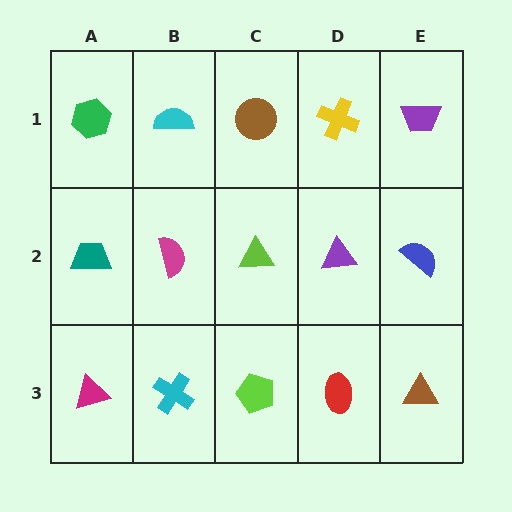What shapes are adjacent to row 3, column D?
A purple triangle (row 2, column D), a lime pentagon (row 3, column C), a brown triangle (row 3, column E).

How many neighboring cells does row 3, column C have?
3.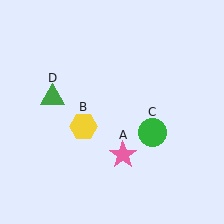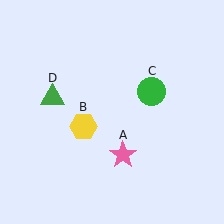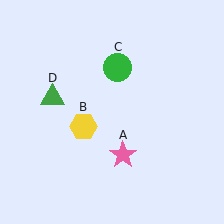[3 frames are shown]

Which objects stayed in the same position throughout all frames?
Pink star (object A) and yellow hexagon (object B) and green triangle (object D) remained stationary.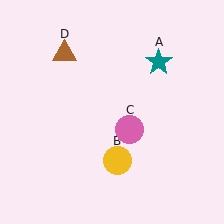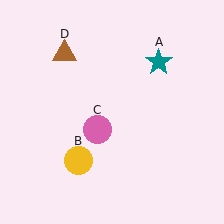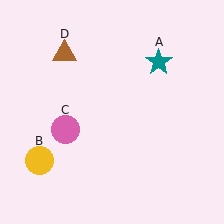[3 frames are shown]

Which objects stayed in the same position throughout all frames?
Teal star (object A) and brown triangle (object D) remained stationary.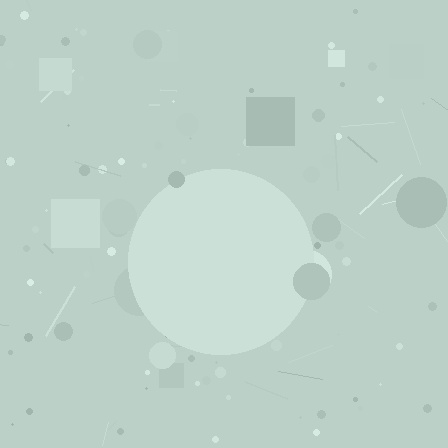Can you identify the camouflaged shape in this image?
The camouflaged shape is a circle.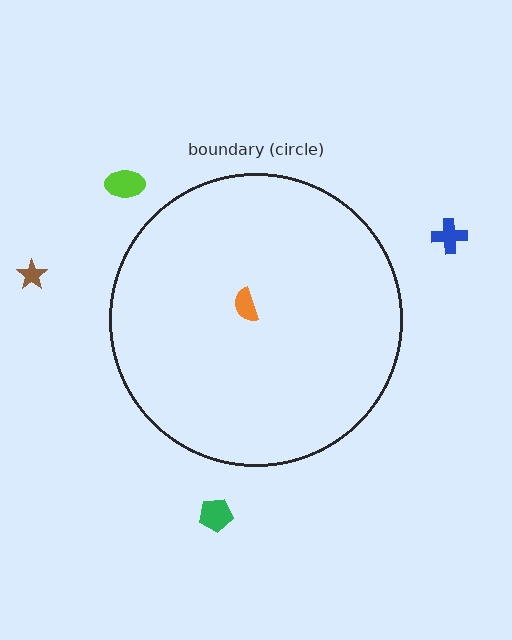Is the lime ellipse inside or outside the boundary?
Outside.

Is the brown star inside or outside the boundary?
Outside.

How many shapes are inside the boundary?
1 inside, 4 outside.